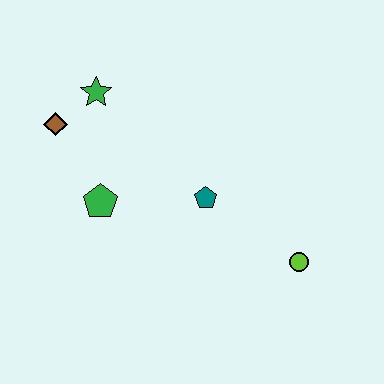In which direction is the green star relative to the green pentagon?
The green star is above the green pentagon.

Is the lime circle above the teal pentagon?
No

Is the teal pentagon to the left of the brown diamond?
No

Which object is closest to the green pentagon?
The brown diamond is closest to the green pentagon.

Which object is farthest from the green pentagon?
The lime circle is farthest from the green pentagon.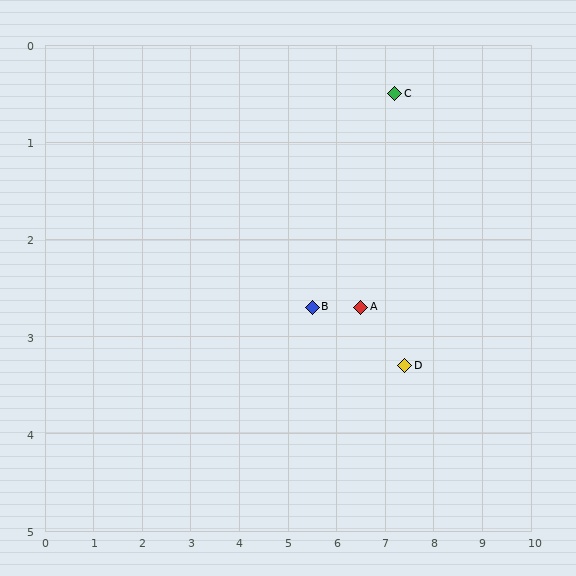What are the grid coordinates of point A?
Point A is at approximately (6.5, 2.7).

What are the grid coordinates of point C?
Point C is at approximately (7.2, 0.5).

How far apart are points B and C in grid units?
Points B and C are about 2.8 grid units apart.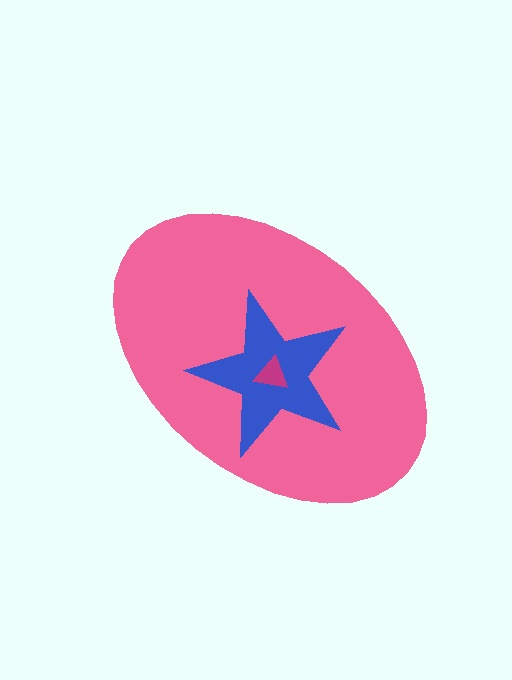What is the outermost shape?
The pink ellipse.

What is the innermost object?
The magenta triangle.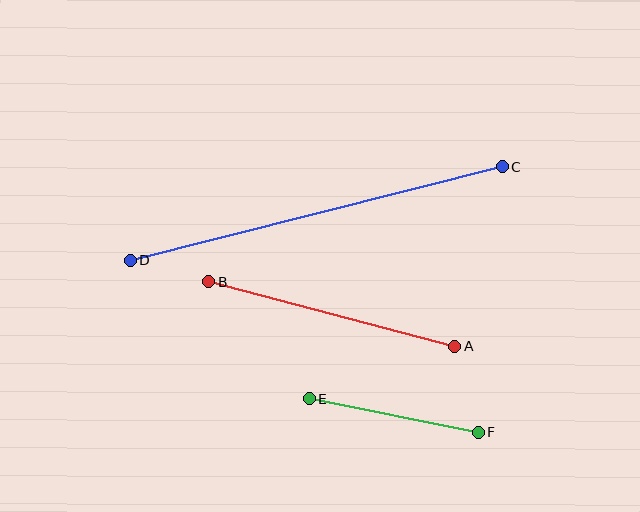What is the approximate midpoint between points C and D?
The midpoint is at approximately (316, 213) pixels.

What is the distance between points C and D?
The distance is approximately 384 pixels.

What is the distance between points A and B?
The distance is approximately 255 pixels.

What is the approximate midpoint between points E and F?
The midpoint is at approximately (393, 416) pixels.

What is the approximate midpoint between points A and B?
The midpoint is at approximately (332, 314) pixels.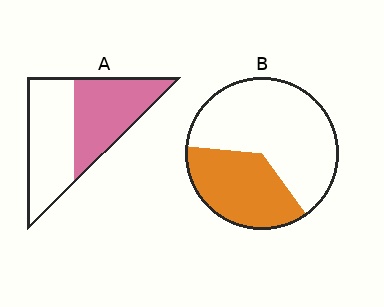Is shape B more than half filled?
No.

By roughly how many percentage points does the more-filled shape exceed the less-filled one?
By roughly 10 percentage points (A over B).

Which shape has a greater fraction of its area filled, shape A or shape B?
Shape A.